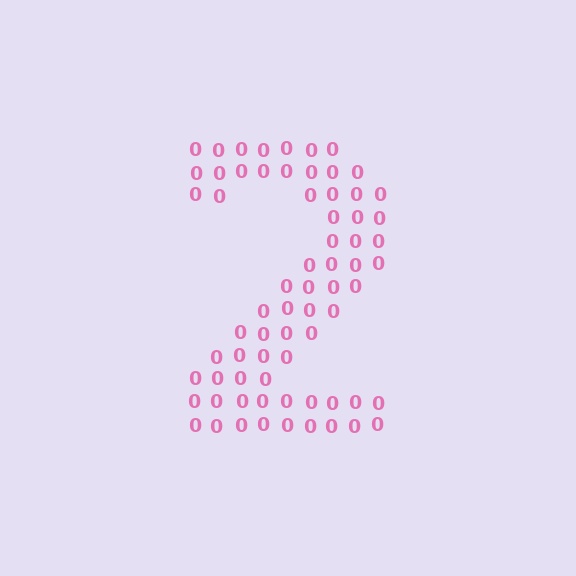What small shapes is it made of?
It is made of small digit 0's.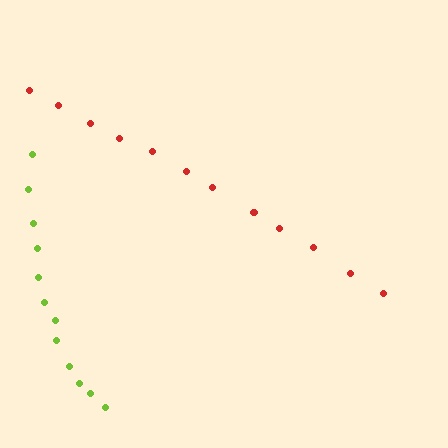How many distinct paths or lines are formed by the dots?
There are 2 distinct paths.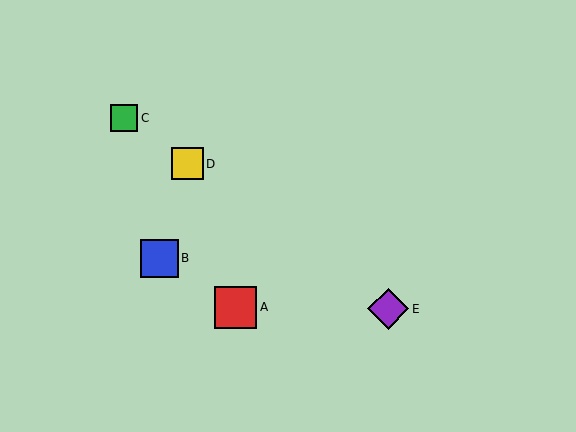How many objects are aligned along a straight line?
3 objects (C, D, E) are aligned along a straight line.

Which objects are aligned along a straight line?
Objects C, D, E are aligned along a straight line.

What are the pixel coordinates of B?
Object B is at (159, 258).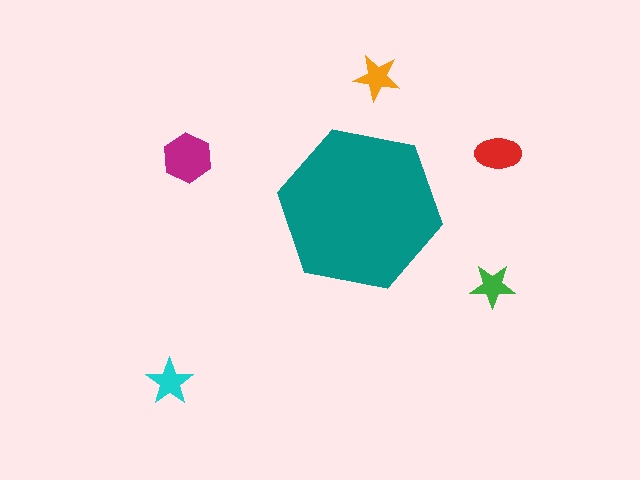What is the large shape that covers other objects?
A teal hexagon.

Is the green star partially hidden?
No, the green star is fully visible.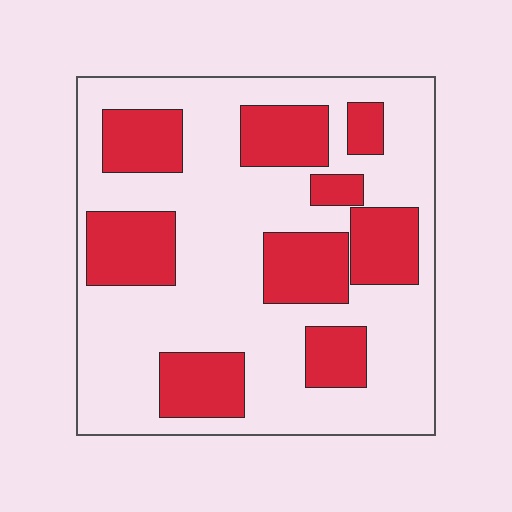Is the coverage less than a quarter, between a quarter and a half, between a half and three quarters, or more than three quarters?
Between a quarter and a half.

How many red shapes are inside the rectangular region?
9.